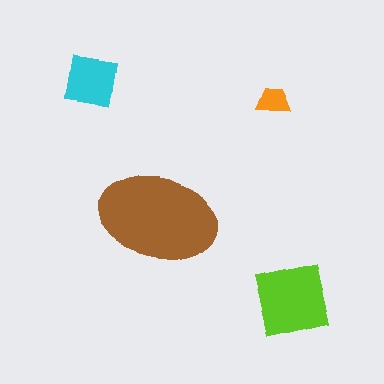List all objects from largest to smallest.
The brown ellipse, the lime square, the cyan square, the orange trapezoid.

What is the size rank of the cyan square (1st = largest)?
3rd.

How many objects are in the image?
There are 4 objects in the image.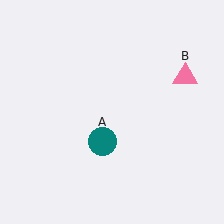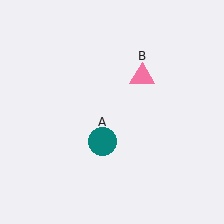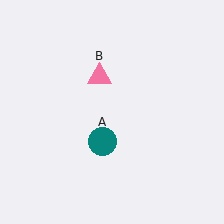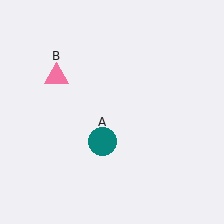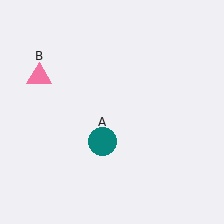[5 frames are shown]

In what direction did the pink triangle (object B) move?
The pink triangle (object B) moved left.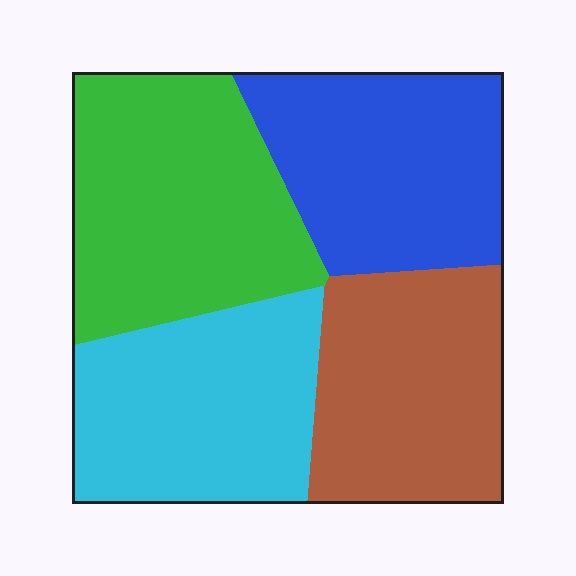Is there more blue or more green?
Green.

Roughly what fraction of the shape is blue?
Blue covers roughly 25% of the shape.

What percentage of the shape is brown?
Brown covers around 25% of the shape.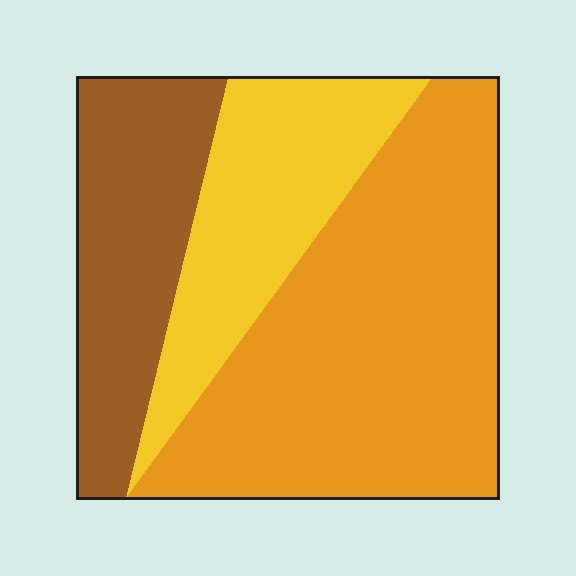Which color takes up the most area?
Orange, at roughly 50%.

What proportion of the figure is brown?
Brown takes up about one quarter (1/4) of the figure.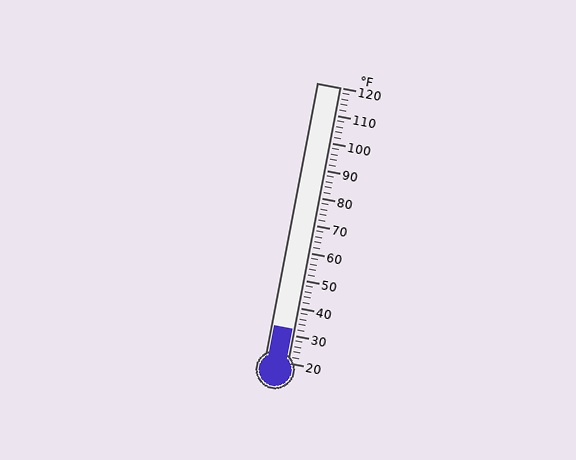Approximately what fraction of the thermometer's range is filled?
The thermometer is filled to approximately 10% of its range.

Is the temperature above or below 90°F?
The temperature is below 90°F.